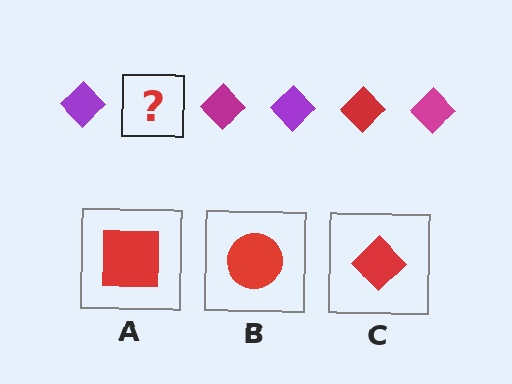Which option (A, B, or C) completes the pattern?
C.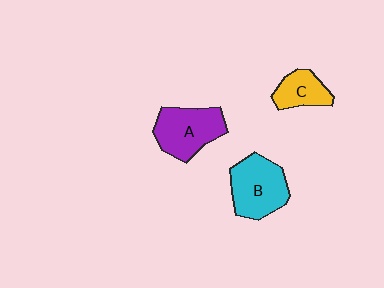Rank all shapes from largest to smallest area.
From largest to smallest: B (cyan), A (purple), C (yellow).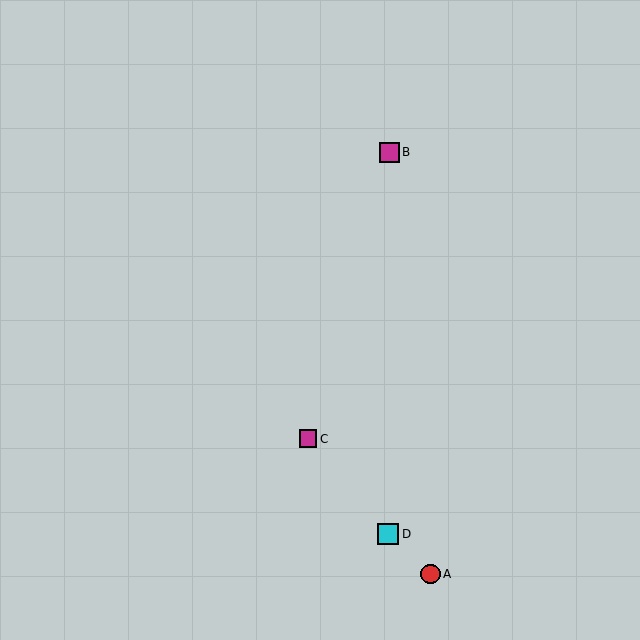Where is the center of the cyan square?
The center of the cyan square is at (388, 534).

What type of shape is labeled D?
Shape D is a cyan square.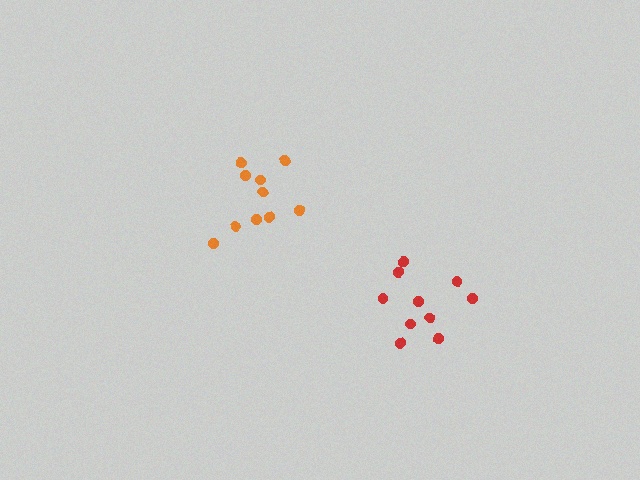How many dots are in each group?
Group 1: 10 dots, Group 2: 10 dots (20 total).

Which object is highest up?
The orange cluster is topmost.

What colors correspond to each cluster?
The clusters are colored: orange, red.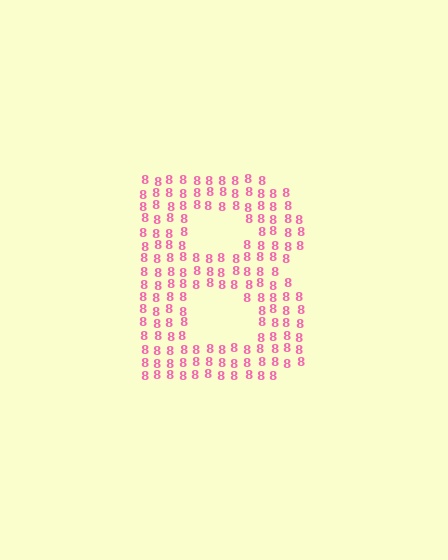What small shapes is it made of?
It is made of small digit 8's.